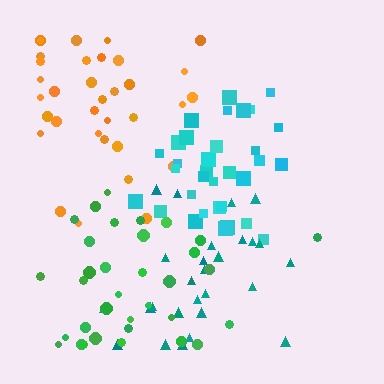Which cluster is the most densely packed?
Cyan.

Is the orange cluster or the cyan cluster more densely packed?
Cyan.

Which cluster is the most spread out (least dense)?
Teal.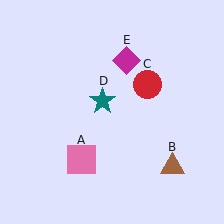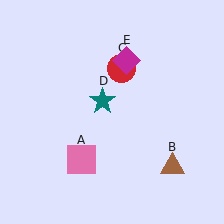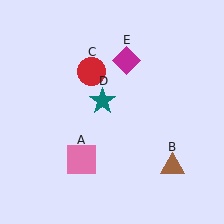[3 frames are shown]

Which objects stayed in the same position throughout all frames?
Pink square (object A) and brown triangle (object B) and teal star (object D) and magenta diamond (object E) remained stationary.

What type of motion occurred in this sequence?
The red circle (object C) rotated counterclockwise around the center of the scene.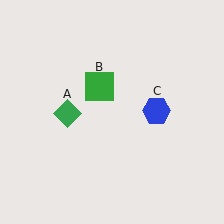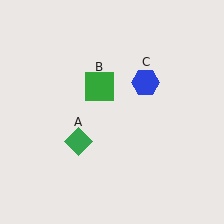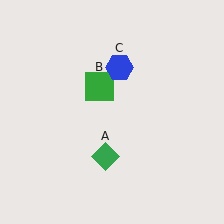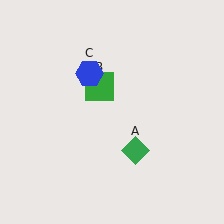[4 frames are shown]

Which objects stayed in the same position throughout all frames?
Green square (object B) remained stationary.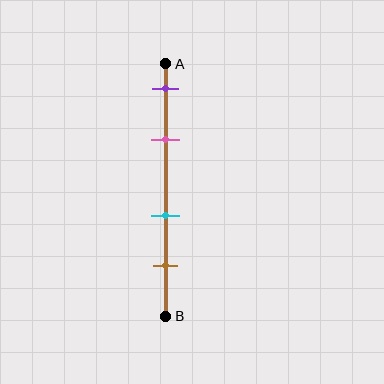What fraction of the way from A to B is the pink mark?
The pink mark is approximately 30% (0.3) of the way from A to B.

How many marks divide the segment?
There are 4 marks dividing the segment.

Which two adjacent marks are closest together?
The purple and pink marks are the closest adjacent pair.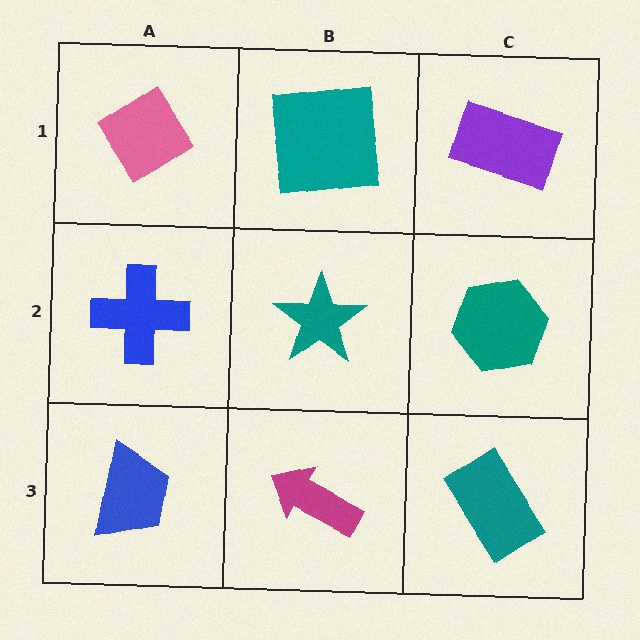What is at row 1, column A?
A pink diamond.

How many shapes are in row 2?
3 shapes.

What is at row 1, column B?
A teal square.